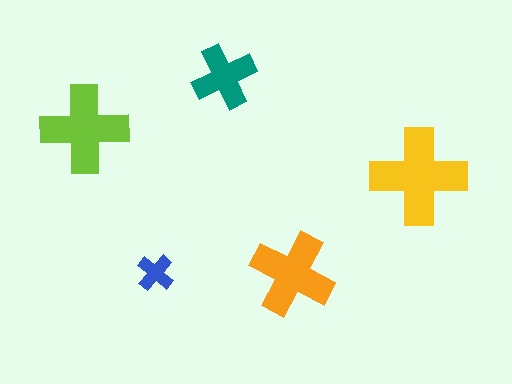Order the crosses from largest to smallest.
the yellow one, the lime one, the orange one, the teal one, the blue one.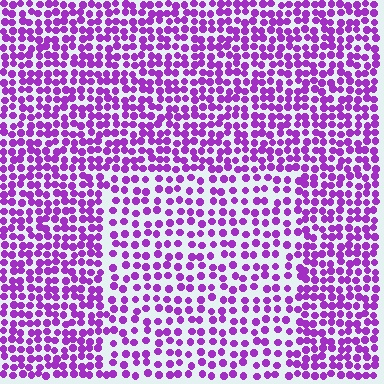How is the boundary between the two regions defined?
The boundary is defined by a change in element density (approximately 1.6x ratio). All elements are the same color, size, and shape.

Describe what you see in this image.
The image contains small purple elements arranged at two different densities. A rectangle-shaped region is visible where the elements are less densely packed than the surrounding area.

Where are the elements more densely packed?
The elements are more densely packed outside the rectangle boundary.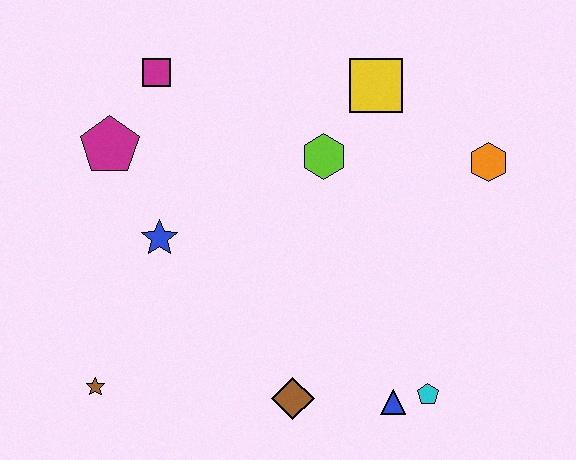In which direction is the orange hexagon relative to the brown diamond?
The orange hexagon is above the brown diamond.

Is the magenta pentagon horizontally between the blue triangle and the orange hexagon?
No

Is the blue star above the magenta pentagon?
No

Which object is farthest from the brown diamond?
The magenta square is farthest from the brown diamond.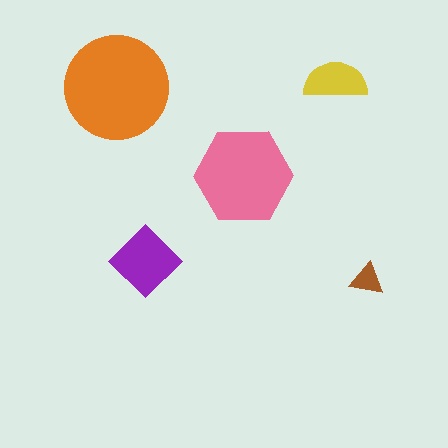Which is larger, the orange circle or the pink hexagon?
The orange circle.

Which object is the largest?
The orange circle.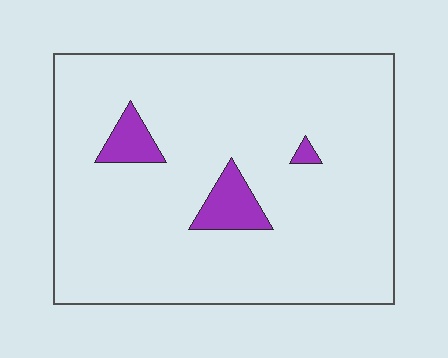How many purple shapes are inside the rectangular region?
3.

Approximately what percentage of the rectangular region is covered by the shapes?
Approximately 5%.